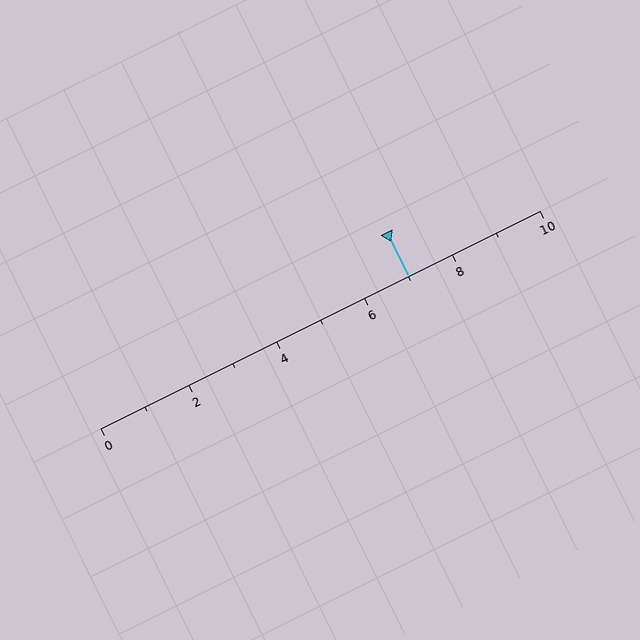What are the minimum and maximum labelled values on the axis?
The axis runs from 0 to 10.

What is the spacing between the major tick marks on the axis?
The major ticks are spaced 2 apart.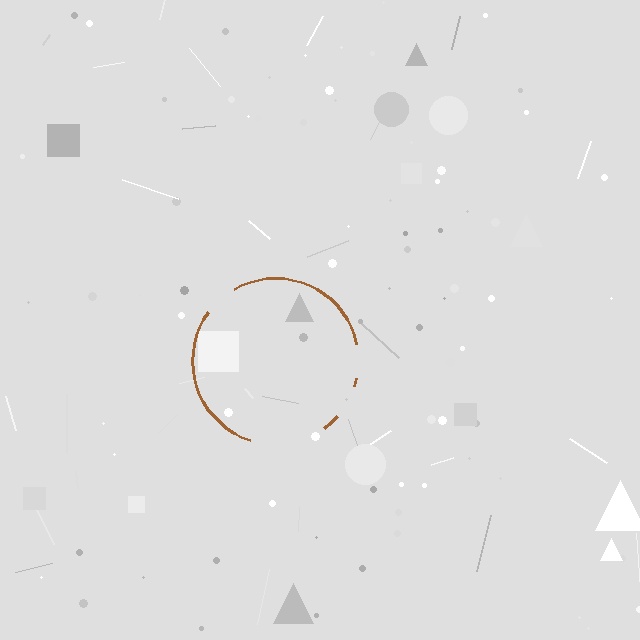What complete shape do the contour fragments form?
The contour fragments form a circle.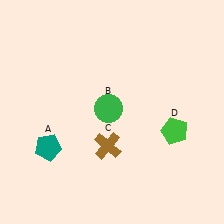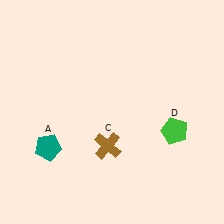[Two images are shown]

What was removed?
The green circle (B) was removed in Image 2.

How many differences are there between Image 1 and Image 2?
There is 1 difference between the two images.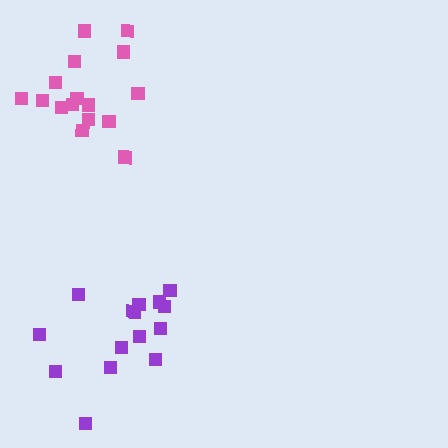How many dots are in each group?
Group 1: 15 dots, Group 2: 16 dots (31 total).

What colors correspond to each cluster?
The clusters are colored: purple, pink.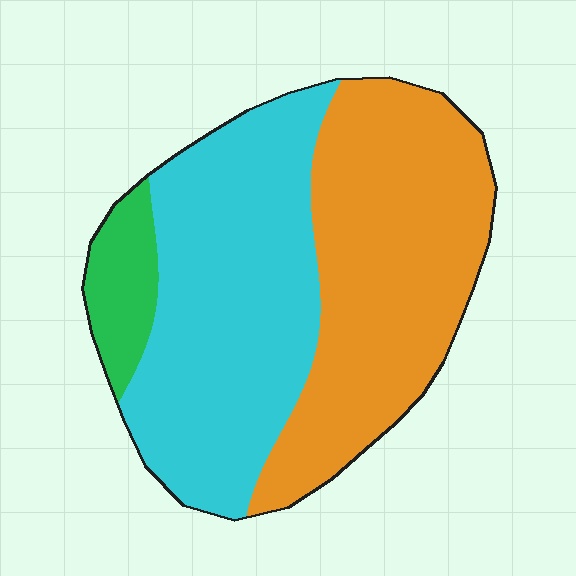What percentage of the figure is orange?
Orange covers 45% of the figure.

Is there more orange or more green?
Orange.